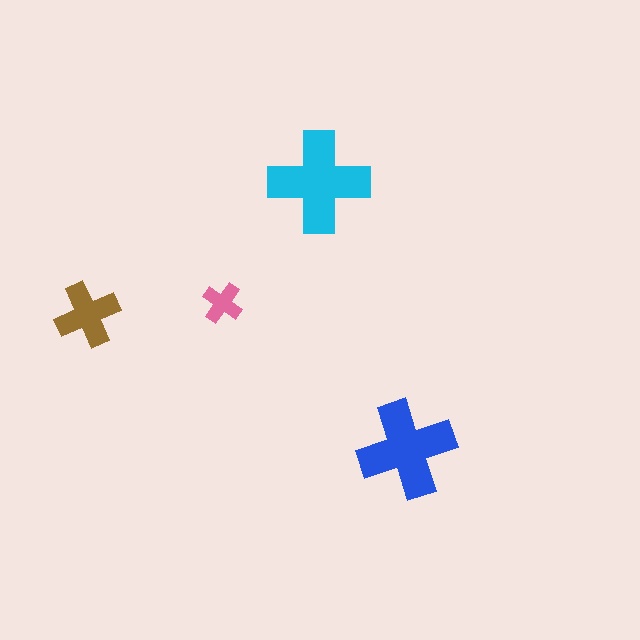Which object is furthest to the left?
The brown cross is leftmost.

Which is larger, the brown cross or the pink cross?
The brown one.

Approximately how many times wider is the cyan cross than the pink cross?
About 2.5 times wider.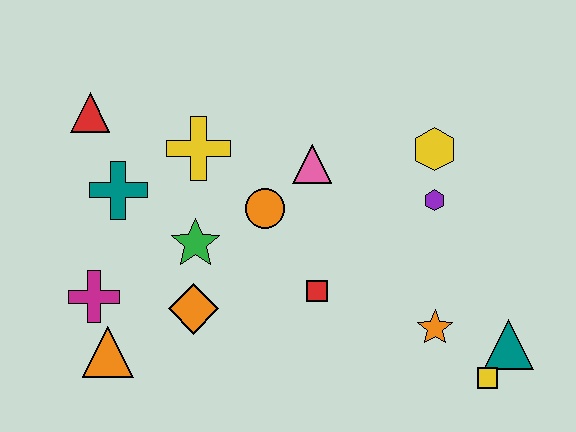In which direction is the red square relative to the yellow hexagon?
The red square is below the yellow hexagon.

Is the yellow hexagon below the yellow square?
No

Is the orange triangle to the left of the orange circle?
Yes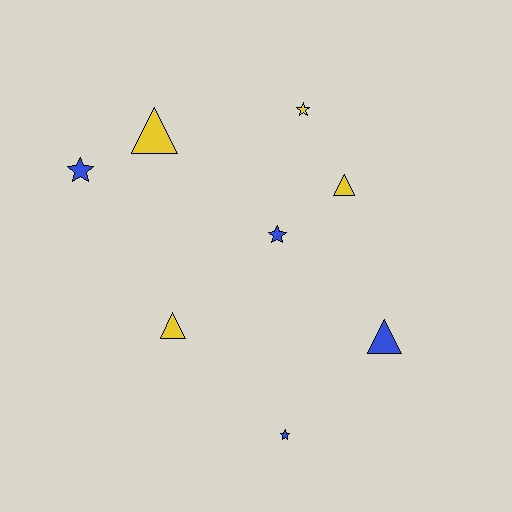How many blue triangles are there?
There is 1 blue triangle.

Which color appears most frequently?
Blue, with 4 objects.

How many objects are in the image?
There are 8 objects.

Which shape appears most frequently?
Triangle, with 4 objects.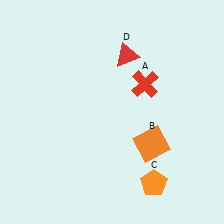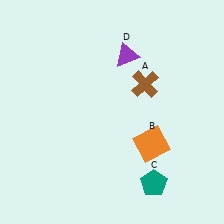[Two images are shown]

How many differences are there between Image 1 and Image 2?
There are 3 differences between the two images.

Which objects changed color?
A changed from red to brown. C changed from orange to teal. D changed from red to purple.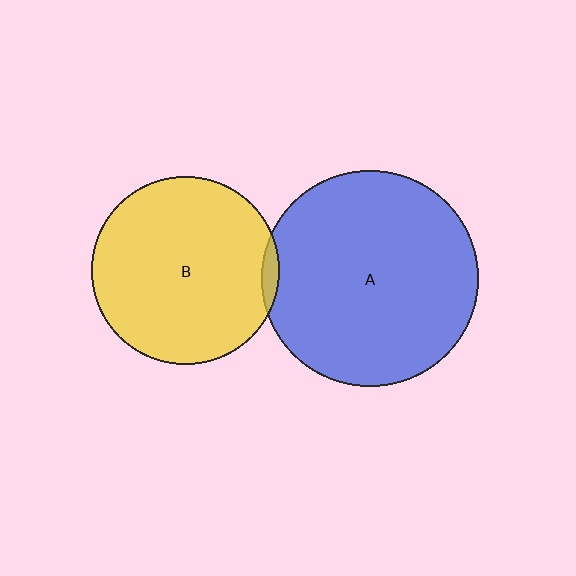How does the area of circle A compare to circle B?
Approximately 1.3 times.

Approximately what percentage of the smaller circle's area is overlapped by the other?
Approximately 5%.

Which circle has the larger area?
Circle A (blue).